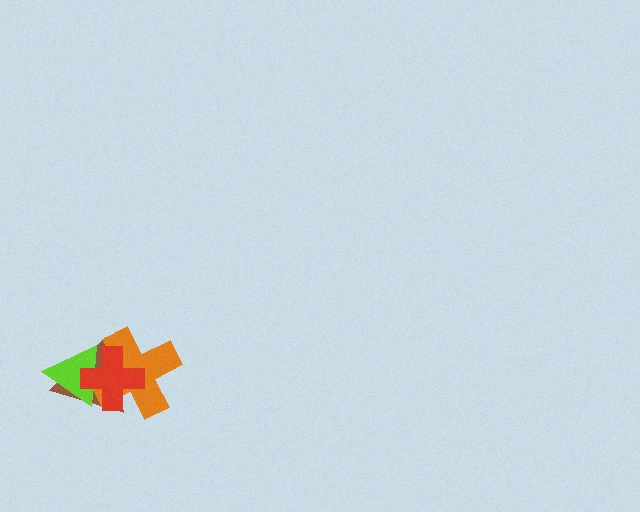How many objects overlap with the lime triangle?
3 objects overlap with the lime triangle.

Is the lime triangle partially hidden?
Yes, it is partially covered by another shape.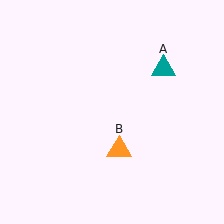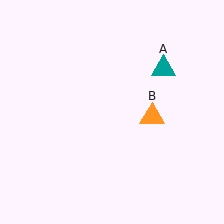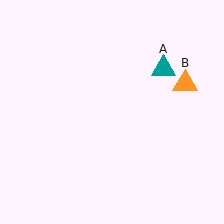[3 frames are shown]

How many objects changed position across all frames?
1 object changed position: orange triangle (object B).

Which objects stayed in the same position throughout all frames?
Teal triangle (object A) remained stationary.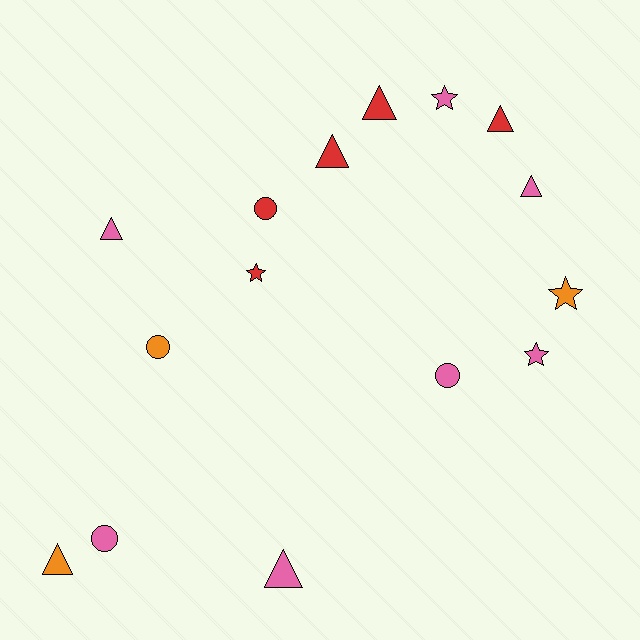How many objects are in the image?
There are 15 objects.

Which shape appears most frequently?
Triangle, with 7 objects.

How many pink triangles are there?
There are 3 pink triangles.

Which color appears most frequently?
Pink, with 7 objects.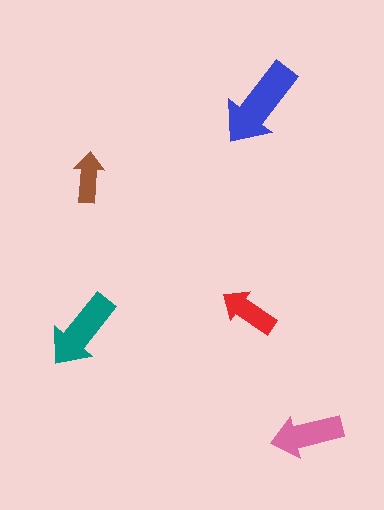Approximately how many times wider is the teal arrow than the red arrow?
About 1.5 times wider.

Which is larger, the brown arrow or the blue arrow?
The blue one.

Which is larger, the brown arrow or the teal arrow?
The teal one.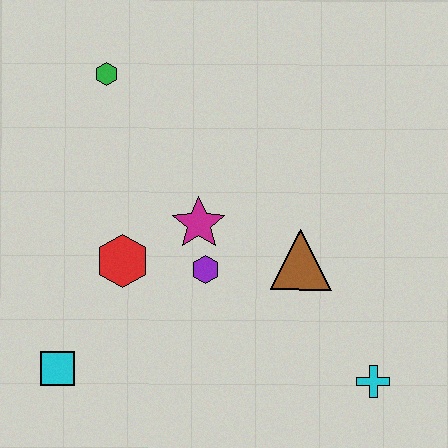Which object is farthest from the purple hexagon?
The green hexagon is farthest from the purple hexagon.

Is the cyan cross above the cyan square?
No